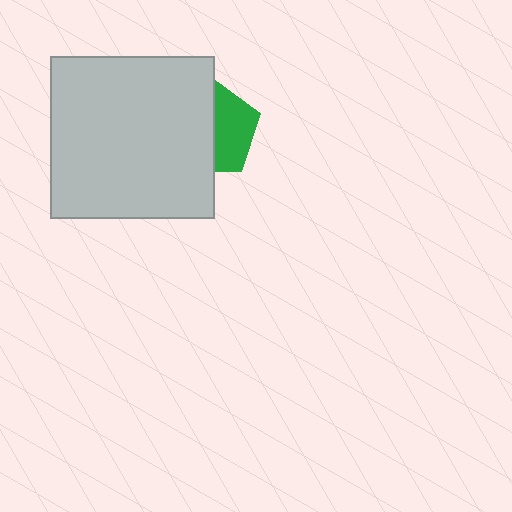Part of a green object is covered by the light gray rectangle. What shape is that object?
It is a pentagon.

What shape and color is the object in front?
The object in front is a light gray rectangle.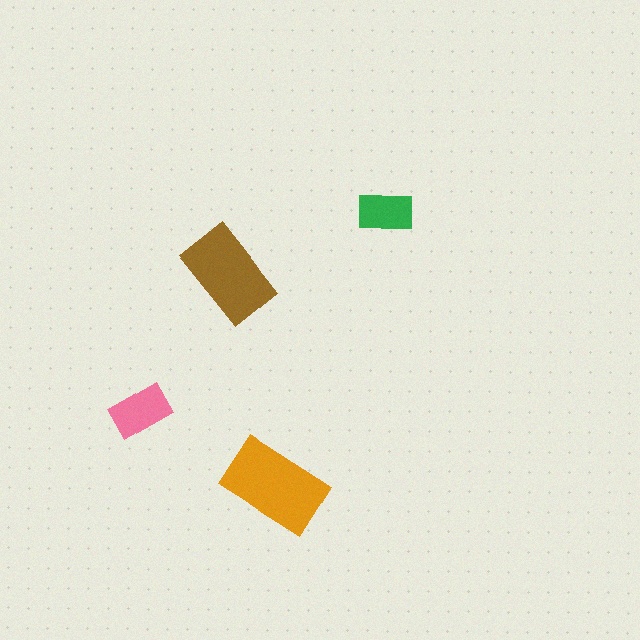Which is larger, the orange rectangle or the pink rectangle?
The orange one.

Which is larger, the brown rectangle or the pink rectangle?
The brown one.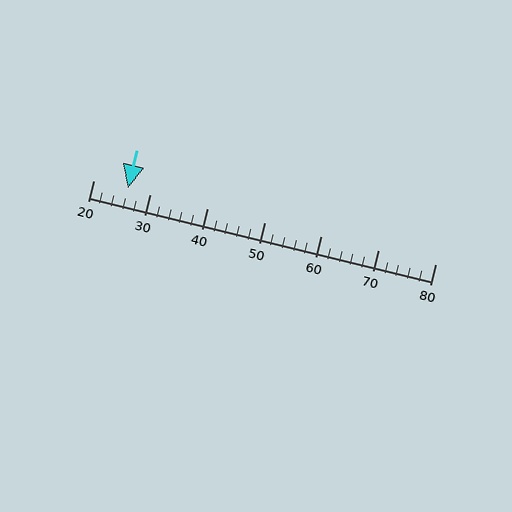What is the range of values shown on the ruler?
The ruler shows values from 20 to 80.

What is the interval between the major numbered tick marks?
The major tick marks are spaced 10 units apart.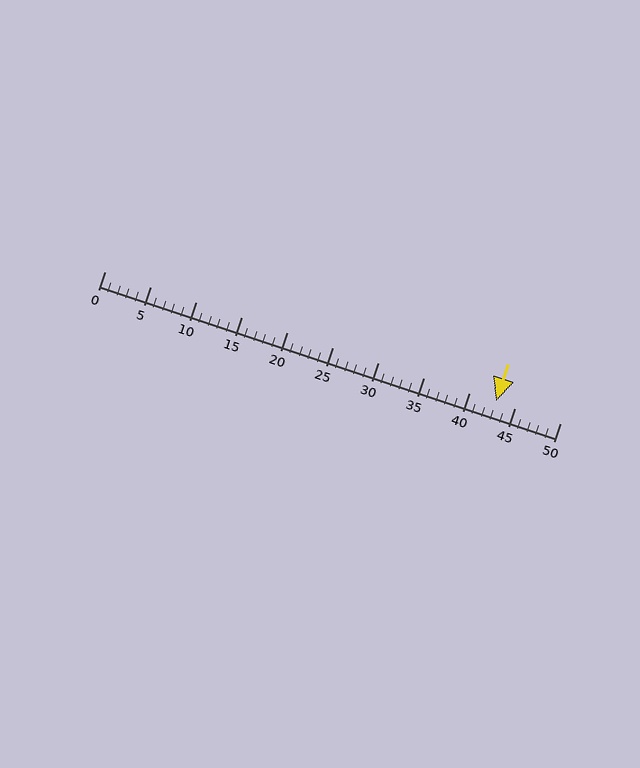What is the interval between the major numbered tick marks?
The major tick marks are spaced 5 units apart.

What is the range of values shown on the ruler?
The ruler shows values from 0 to 50.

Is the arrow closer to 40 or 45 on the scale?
The arrow is closer to 45.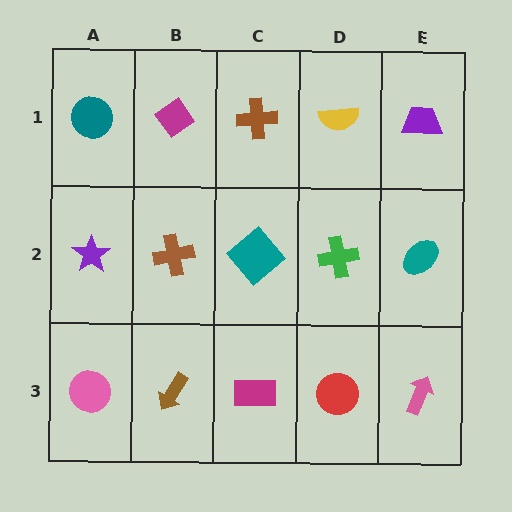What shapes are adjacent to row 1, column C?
A teal diamond (row 2, column C), a magenta diamond (row 1, column B), a yellow semicircle (row 1, column D).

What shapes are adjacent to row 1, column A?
A purple star (row 2, column A), a magenta diamond (row 1, column B).